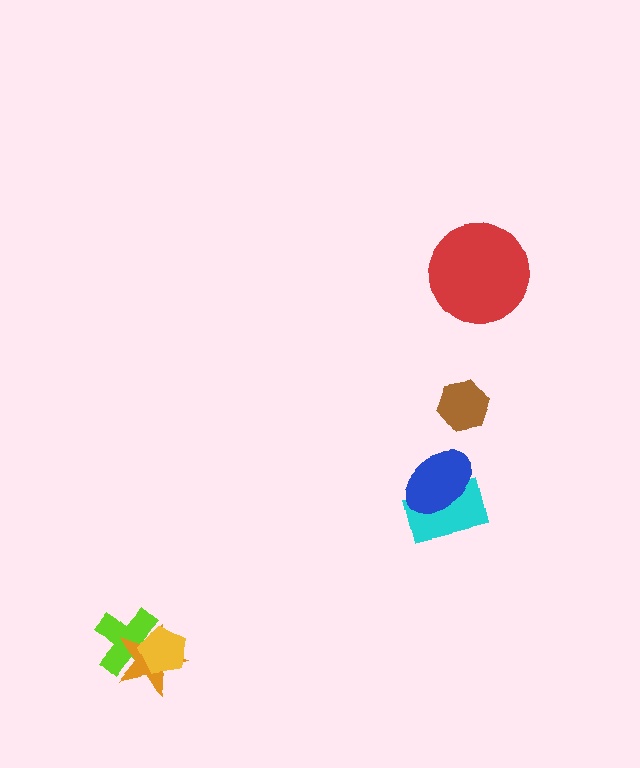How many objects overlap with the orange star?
2 objects overlap with the orange star.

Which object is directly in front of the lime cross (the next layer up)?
The orange star is directly in front of the lime cross.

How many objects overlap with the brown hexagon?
0 objects overlap with the brown hexagon.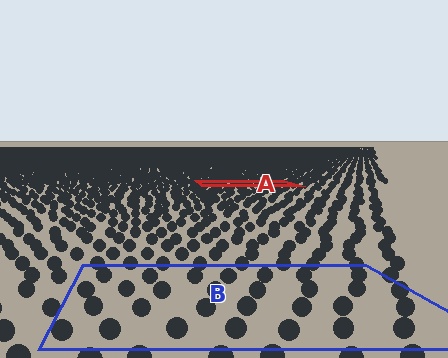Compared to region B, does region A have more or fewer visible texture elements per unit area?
Region A has more texture elements per unit area — they are packed more densely because it is farther away.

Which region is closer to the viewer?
Region B is closer. The texture elements there are larger and more spread out.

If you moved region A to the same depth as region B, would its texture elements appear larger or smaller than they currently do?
They would appear larger. At a closer depth, the same texture elements are projected at a bigger on-screen size.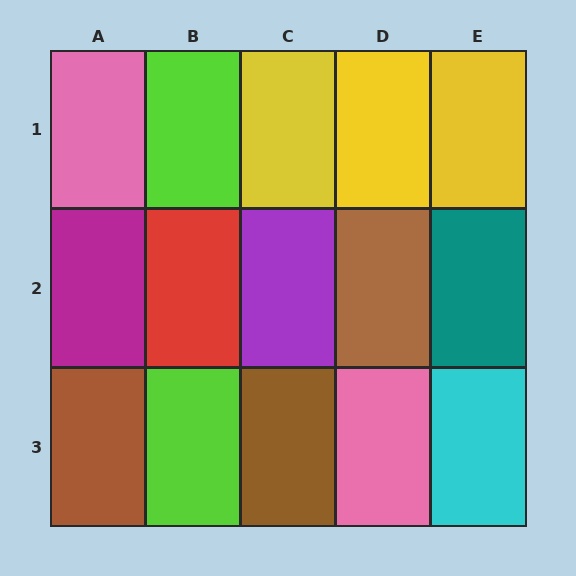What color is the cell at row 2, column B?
Red.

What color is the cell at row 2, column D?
Brown.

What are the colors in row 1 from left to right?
Pink, lime, yellow, yellow, yellow.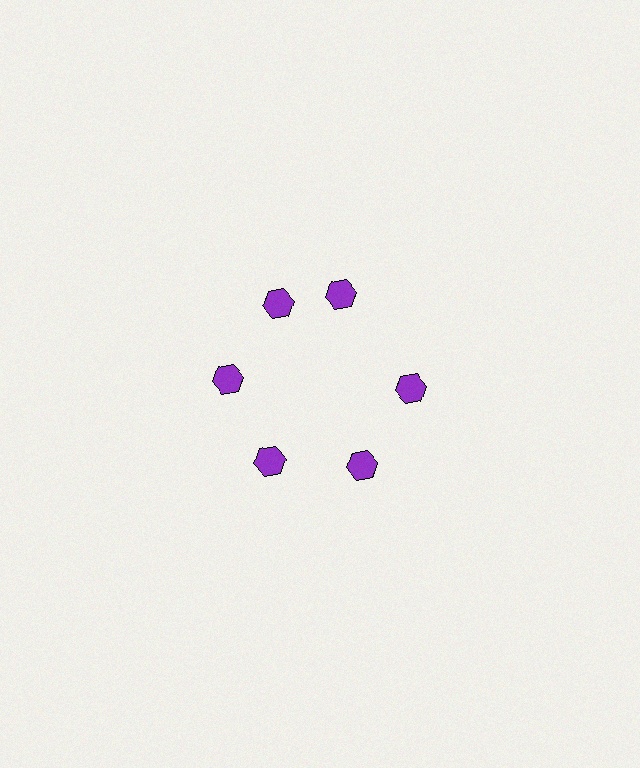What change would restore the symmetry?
The symmetry would be restored by rotating it back into even spacing with its neighbors so that all 6 hexagons sit at equal angles and equal distance from the center.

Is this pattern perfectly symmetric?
No. The 6 purple hexagons are arranged in a ring, but one element near the 1 o'clock position is rotated out of alignment along the ring, breaking the 6-fold rotational symmetry.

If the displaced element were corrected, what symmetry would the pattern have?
It would have 6-fold rotational symmetry — the pattern would map onto itself every 60 degrees.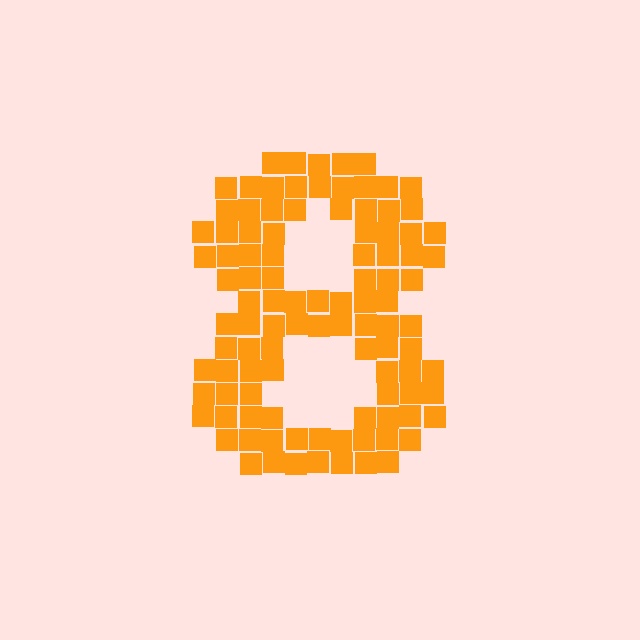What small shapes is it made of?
It is made of small squares.